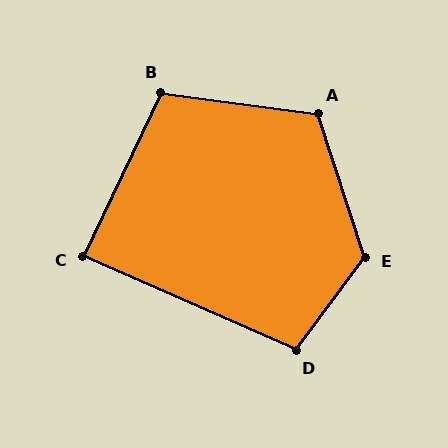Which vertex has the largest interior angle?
E, at approximately 125 degrees.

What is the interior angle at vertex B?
Approximately 108 degrees (obtuse).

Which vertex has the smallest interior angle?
C, at approximately 88 degrees.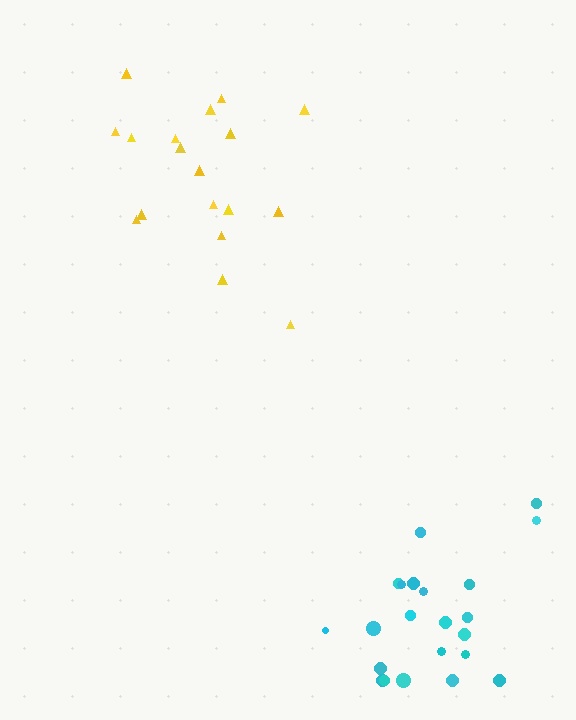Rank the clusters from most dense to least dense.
cyan, yellow.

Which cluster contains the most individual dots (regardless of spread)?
Cyan (22).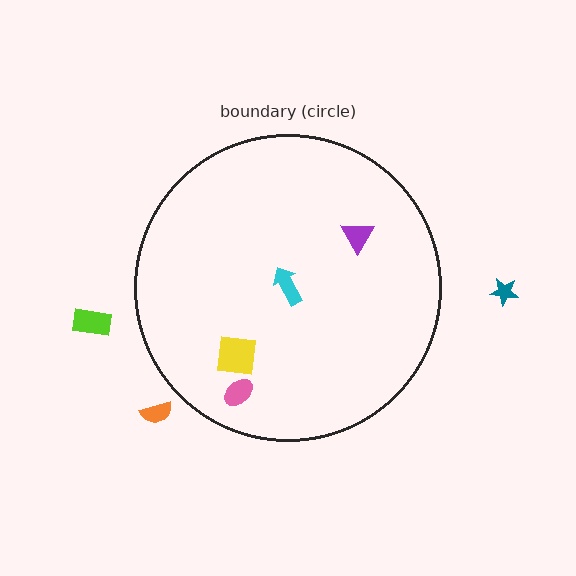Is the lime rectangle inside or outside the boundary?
Outside.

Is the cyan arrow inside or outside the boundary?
Inside.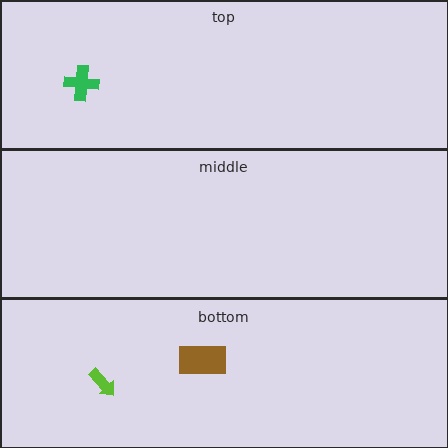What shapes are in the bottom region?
The lime arrow, the brown rectangle.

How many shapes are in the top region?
1.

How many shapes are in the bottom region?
2.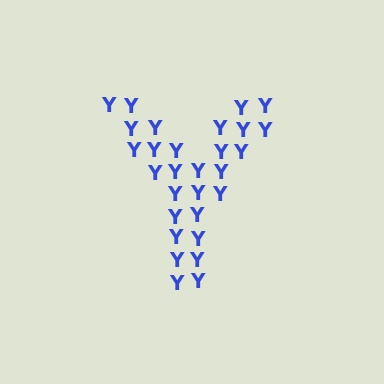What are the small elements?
The small elements are letter Y's.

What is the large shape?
The large shape is the letter Y.